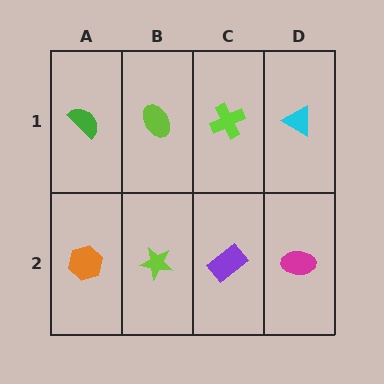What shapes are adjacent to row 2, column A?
A green semicircle (row 1, column A), a lime star (row 2, column B).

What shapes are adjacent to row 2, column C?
A lime cross (row 1, column C), a lime star (row 2, column B), a magenta ellipse (row 2, column D).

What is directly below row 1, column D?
A magenta ellipse.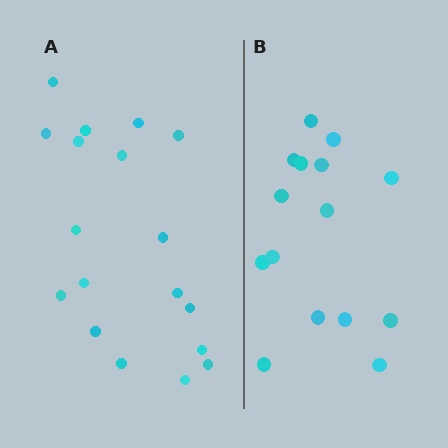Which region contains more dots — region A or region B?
Region A (the left region) has more dots.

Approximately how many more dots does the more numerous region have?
Region A has just a few more — roughly 2 or 3 more dots than region B.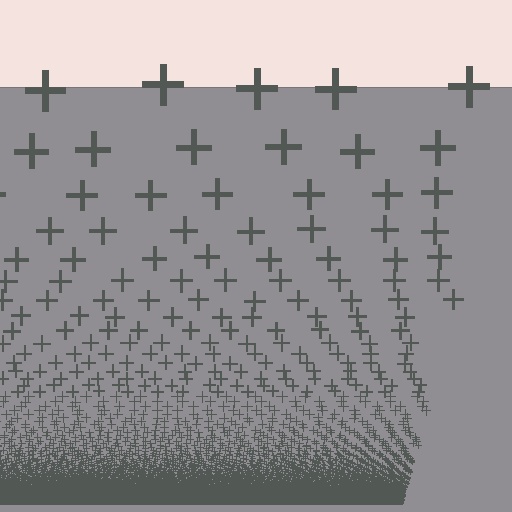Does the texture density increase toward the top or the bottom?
Density increases toward the bottom.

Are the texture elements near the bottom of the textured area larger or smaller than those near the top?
Smaller. The gradient is inverted — elements near the bottom are smaller and denser.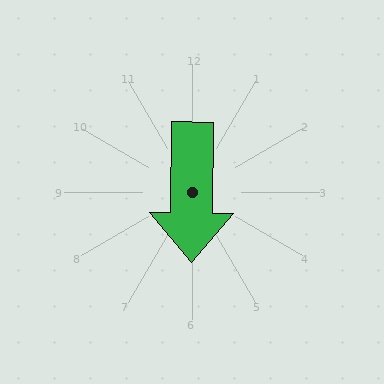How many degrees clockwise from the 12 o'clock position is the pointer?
Approximately 181 degrees.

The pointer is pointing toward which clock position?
Roughly 6 o'clock.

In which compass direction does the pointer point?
South.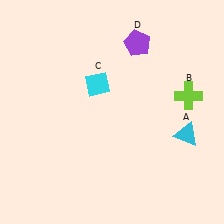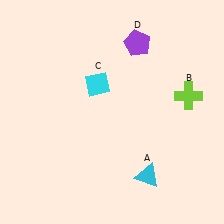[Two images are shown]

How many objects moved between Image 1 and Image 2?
1 object moved between the two images.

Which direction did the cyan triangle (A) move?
The cyan triangle (A) moved down.